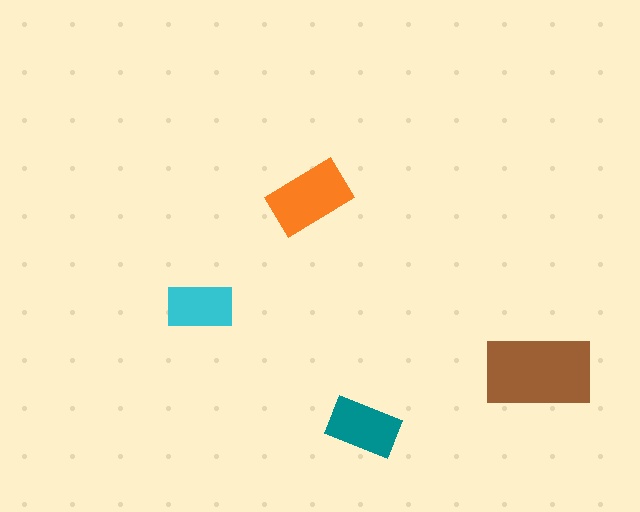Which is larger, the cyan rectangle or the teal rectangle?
The teal one.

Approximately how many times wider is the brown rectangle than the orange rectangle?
About 1.5 times wider.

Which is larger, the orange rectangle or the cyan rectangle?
The orange one.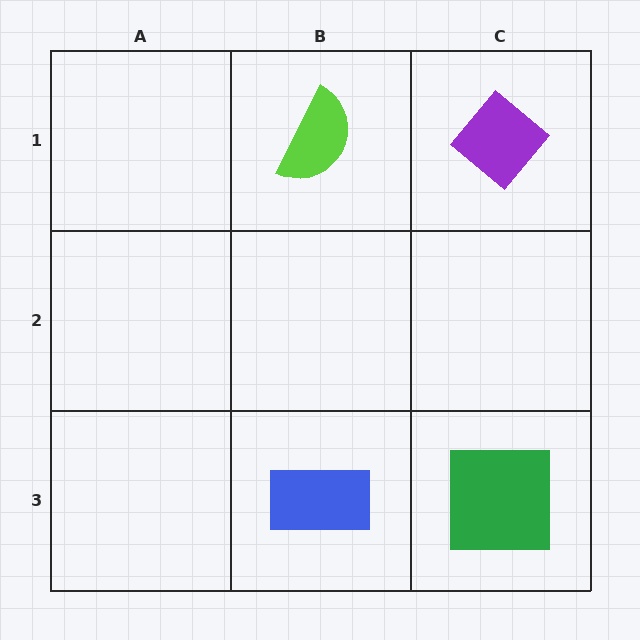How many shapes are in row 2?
0 shapes.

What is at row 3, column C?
A green square.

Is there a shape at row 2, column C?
No, that cell is empty.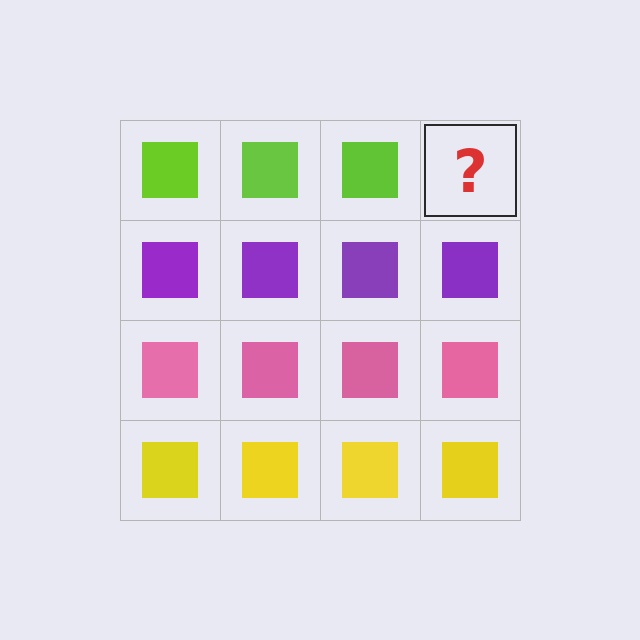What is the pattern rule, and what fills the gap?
The rule is that each row has a consistent color. The gap should be filled with a lime square.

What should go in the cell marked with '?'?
The missing cell should contain a lime square.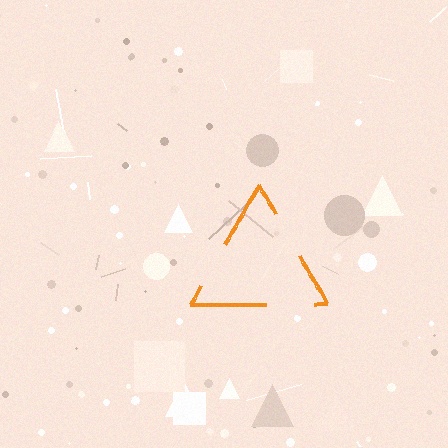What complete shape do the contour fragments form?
The contour fragments form a triangle.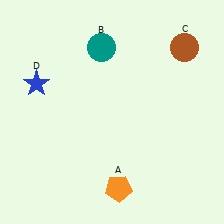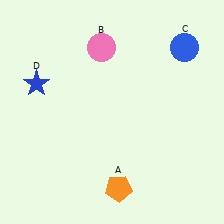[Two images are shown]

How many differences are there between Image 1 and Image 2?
There are 2 differences between the two images.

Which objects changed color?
B changed from teal to pink. C changed from brown to blue.